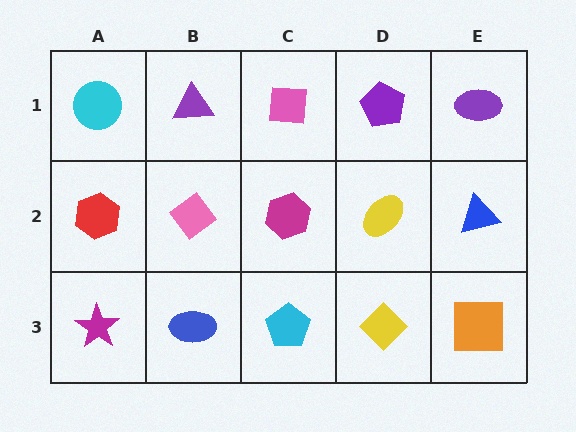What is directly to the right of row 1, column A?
A purple triangle.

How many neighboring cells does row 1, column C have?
3.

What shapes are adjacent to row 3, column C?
A magenta hexagon (row 2, column C), a blue ellipse (row 3, column B), a yellow diamond (row 3, column D).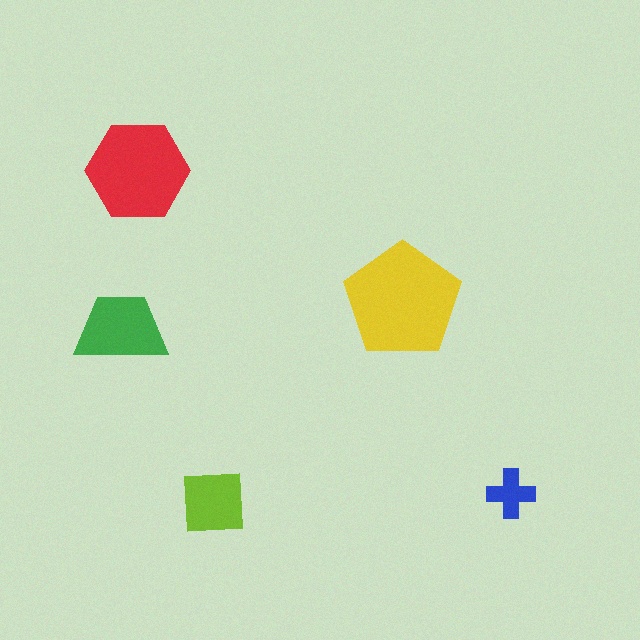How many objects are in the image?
There are 5 objects in the image.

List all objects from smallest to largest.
The blue cross, the lime square, the green trapezoid, the red hexagon, the yellow pentagon.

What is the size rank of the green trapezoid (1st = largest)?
3rd.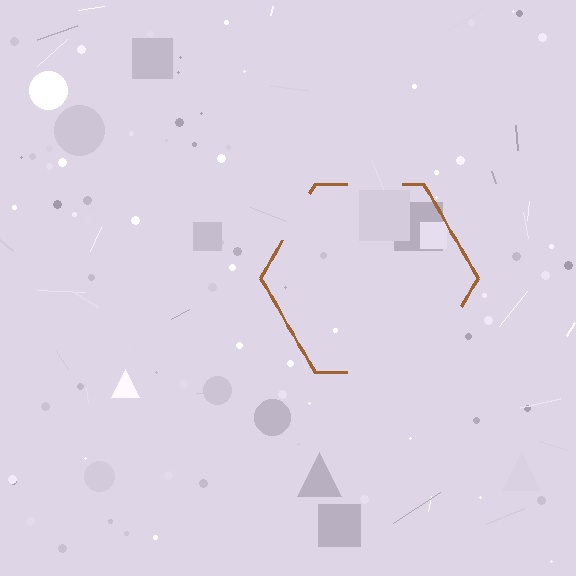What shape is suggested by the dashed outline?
The dashed outline suggests a hexagon.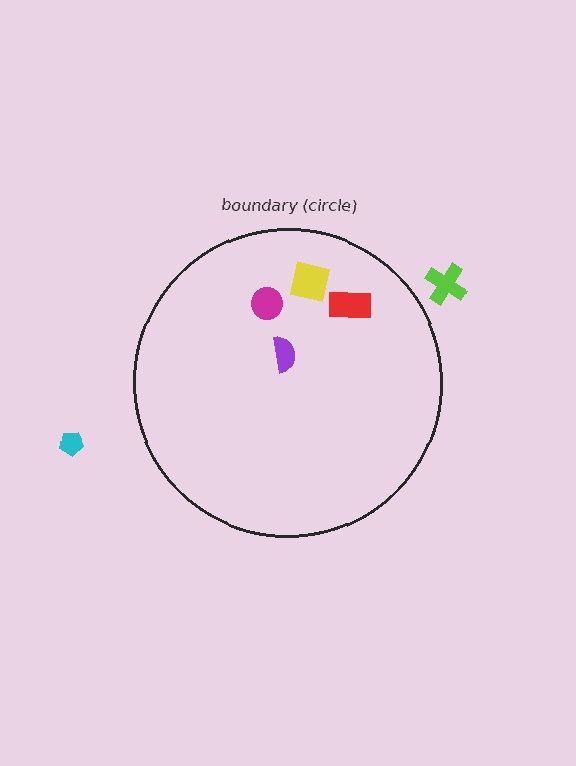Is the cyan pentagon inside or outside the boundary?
Outside.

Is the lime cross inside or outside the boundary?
Outside.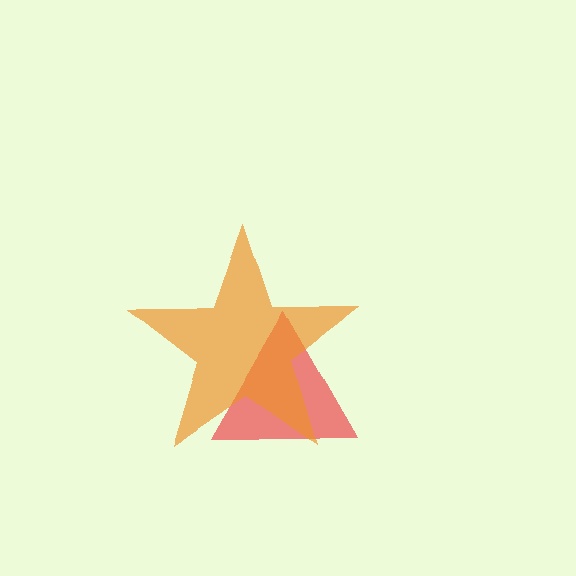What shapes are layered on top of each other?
The layered shapes are: a red triangle, an orange star.